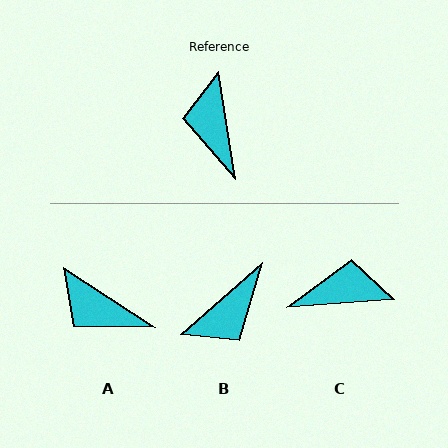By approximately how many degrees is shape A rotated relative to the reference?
Approximately 48 degrees counter-clockwise.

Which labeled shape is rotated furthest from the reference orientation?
B, about 123 degrees away.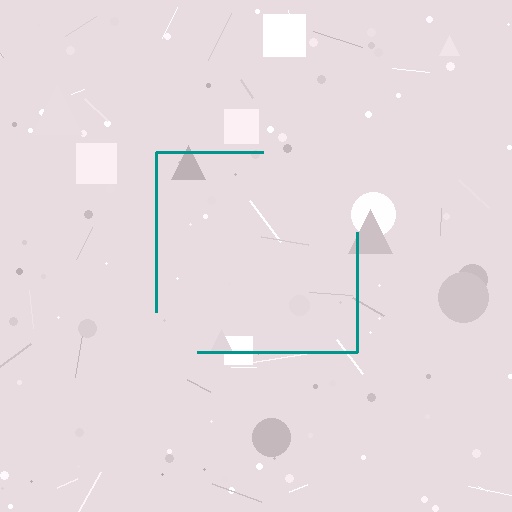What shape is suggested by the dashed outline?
The dashed outline suggests a square.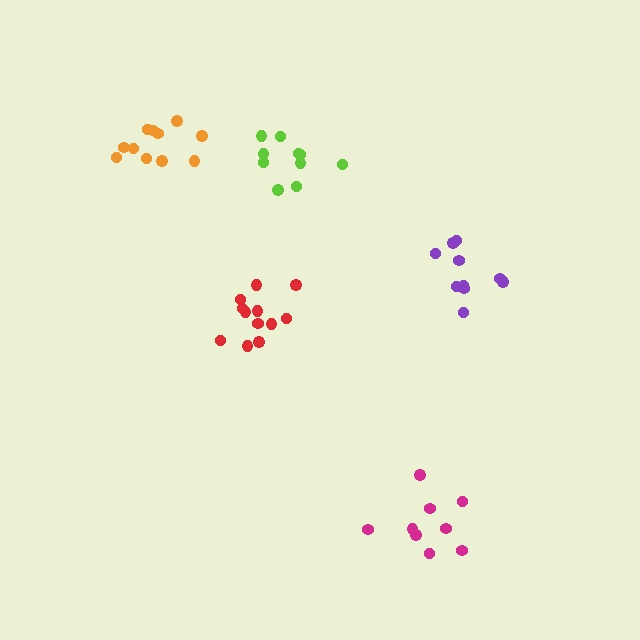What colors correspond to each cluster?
The clusters are colored: lime, magenta, red, orange, purple.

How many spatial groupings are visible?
There are 5 spatial groupings.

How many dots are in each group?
Group 1: 10 dots, Group 2: 9 dots, Group 3: 12 dots, Group 4: 11 dots, Group 5: 10 dots (52 total).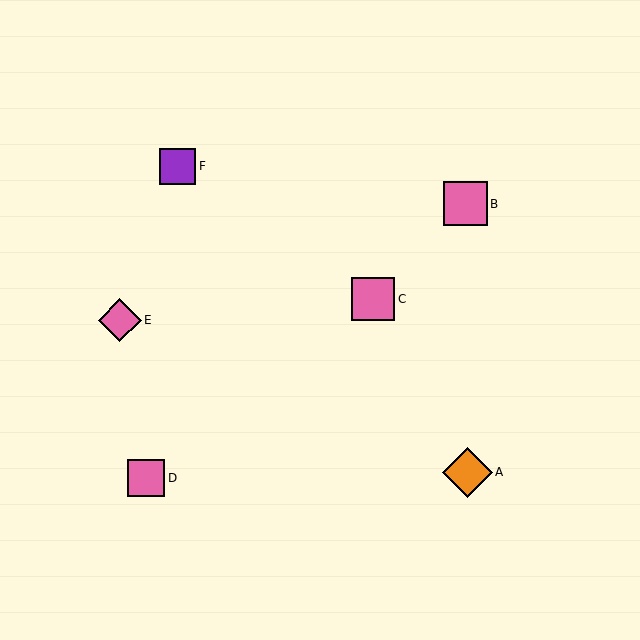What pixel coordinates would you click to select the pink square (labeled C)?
Click at (373, 299) to select the pink square C.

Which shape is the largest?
The orange diamond (labeled A) is the largest.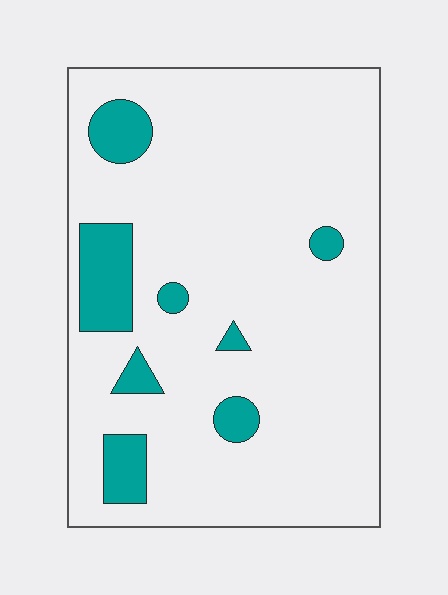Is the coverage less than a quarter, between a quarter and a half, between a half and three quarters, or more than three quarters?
Less than a quarter.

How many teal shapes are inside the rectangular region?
8.